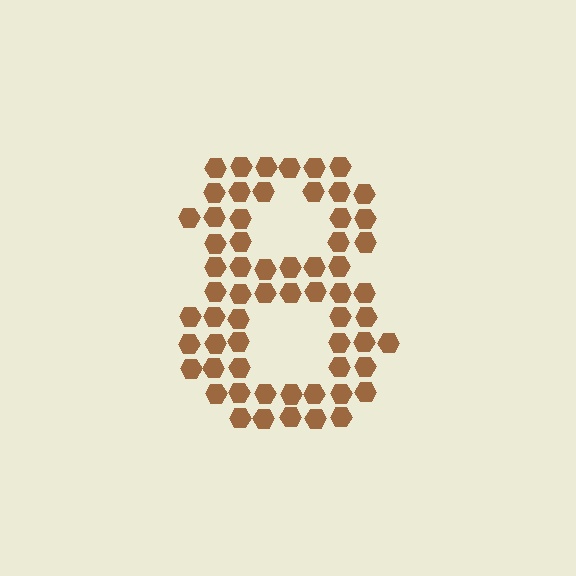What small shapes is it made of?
It is made of small hexagons.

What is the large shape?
The large shape is the digit 8.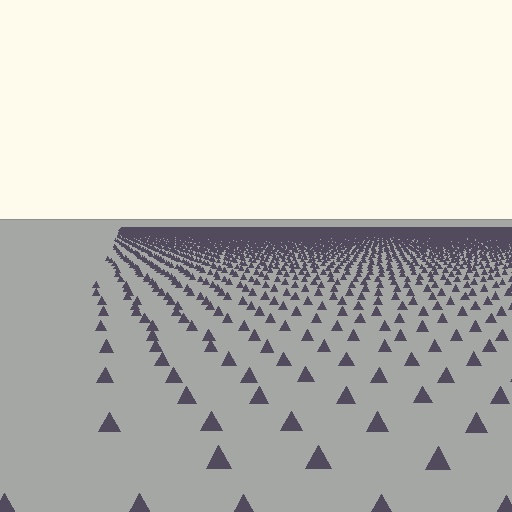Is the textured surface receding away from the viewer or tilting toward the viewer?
The surface is receding away from the viewer. Texture elements get smaller and denser toward the top.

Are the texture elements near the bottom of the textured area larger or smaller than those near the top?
Larger. Near the bottom, elements are closer to the viewer and appear at a bigger on-screen size.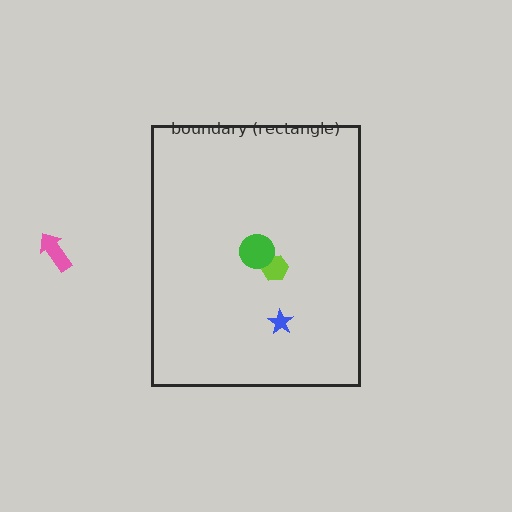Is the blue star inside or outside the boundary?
Inside.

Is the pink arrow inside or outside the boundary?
Outside.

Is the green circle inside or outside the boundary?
Inside.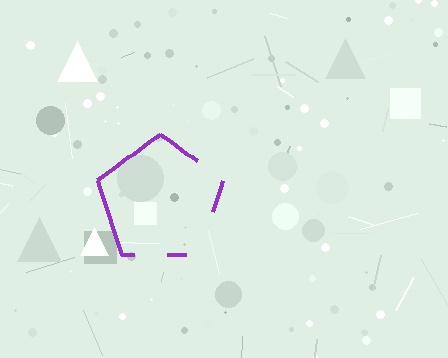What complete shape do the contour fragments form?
The contour fragments form a pentagon.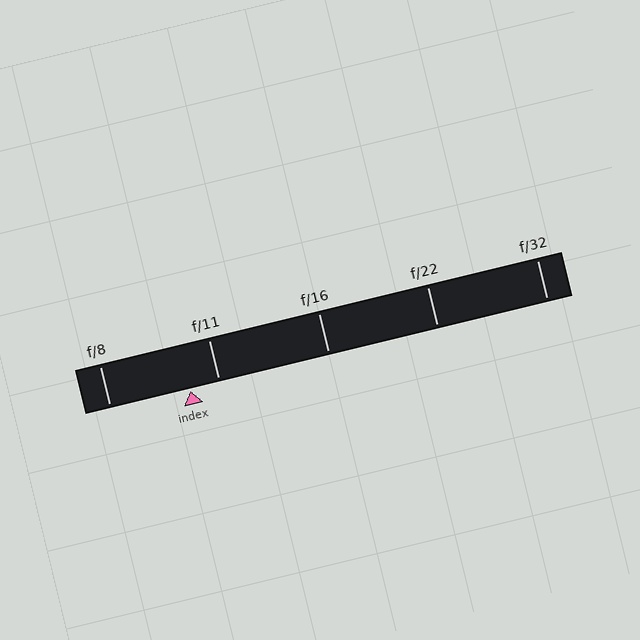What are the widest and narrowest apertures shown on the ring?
The widest aperture shown is f/8 and the narrowest is f/32.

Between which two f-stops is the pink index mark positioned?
The index mark is between f/8 and f/11.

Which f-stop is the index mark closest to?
The index mark is closest to f/11.